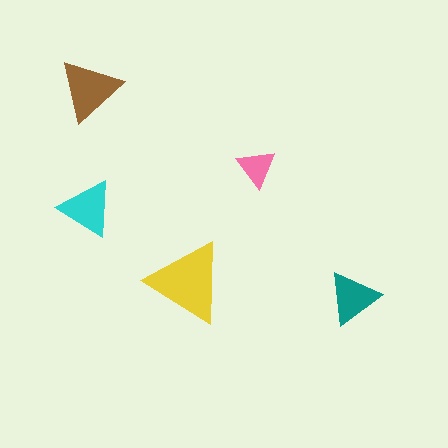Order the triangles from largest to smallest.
the yellow one, the brown one, the cyan one, the teal one, the pink one.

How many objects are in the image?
There are 5 objects in the image.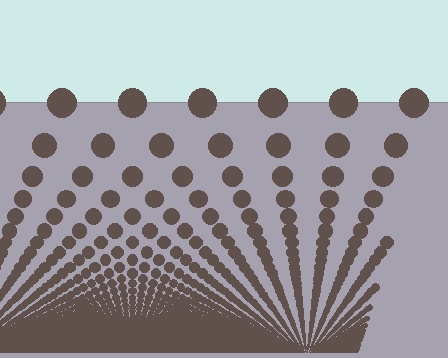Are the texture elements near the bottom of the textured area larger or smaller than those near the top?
Smaller. The gradient is inverted — elements near the bottom are smaller and denser.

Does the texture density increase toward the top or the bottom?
Density increases toward the bottom.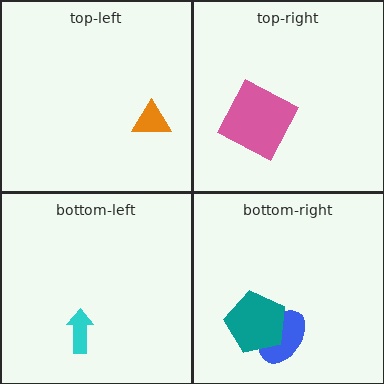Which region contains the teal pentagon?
The bottom-right region.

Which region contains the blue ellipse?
The bottom-right region.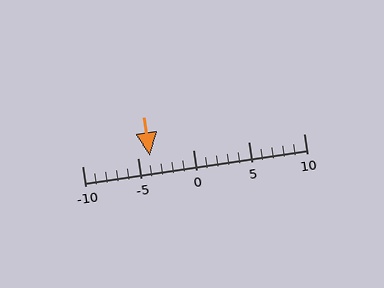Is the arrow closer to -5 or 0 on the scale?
The arrow is closer to -5.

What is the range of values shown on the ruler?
The ruler shows values from -10 to 10.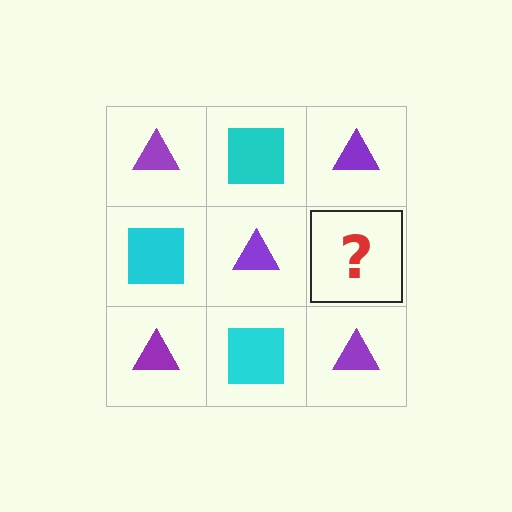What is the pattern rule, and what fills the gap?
The rule is that it alternates purple triangle and cyan square in a checkerboard pattern. The gap should be filled with a cyan square.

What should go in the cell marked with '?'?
The missing cell should contain a cyan square.